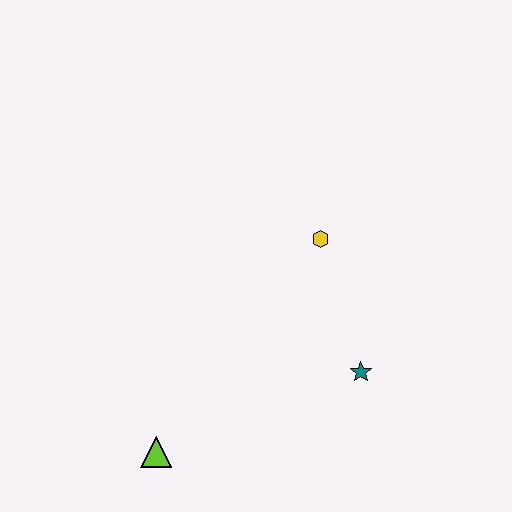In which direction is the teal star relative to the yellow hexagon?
The teal star is below the yellow hexagon.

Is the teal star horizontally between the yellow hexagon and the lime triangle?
No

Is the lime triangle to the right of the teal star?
No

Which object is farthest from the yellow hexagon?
The lime triangle is farthest from the yellow hexagon.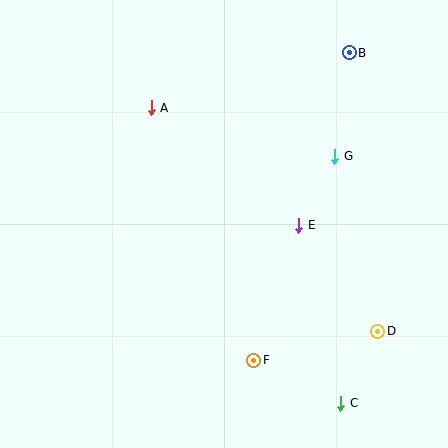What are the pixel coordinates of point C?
Point C is at (341, 403).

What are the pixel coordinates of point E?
Point E is at (299, 225).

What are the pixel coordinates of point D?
Point D is at (378, 331).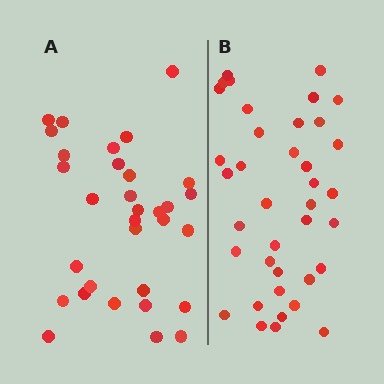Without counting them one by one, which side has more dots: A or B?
Region B (the right region) has more dots.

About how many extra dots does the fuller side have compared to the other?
Region B has about 6 more dots than region A.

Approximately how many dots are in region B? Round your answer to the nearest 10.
About 40 dots. (The exact count is 38, which rounds to 40.)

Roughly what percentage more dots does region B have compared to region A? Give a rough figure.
About 20% more.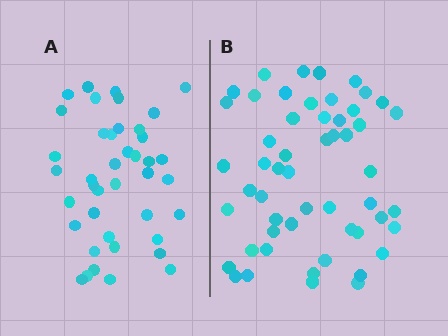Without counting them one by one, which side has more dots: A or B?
Region B (the right region) has more dots.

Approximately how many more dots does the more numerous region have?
Region B has roughly 12 or so more dots than region A.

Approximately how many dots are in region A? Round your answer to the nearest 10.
About 40 dots. (The exact count is 41, which rounds to 40.)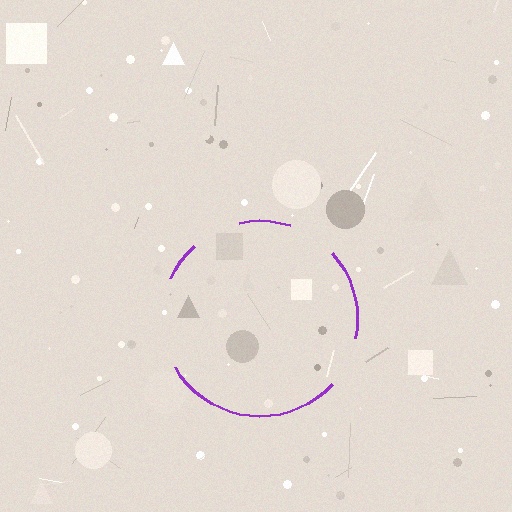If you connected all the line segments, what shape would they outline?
They would outline a circle.